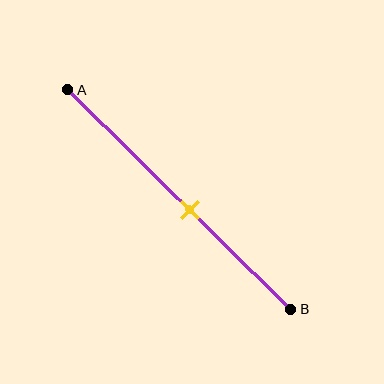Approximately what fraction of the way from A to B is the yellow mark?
The yellow mark is approximately 55% of the way from A to B.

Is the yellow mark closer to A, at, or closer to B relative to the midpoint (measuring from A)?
The yellow mark is closer to point B than the midpoint of segment AB.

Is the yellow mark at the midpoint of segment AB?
No, the mark is at about 55% from A, not at the 50% midpoint.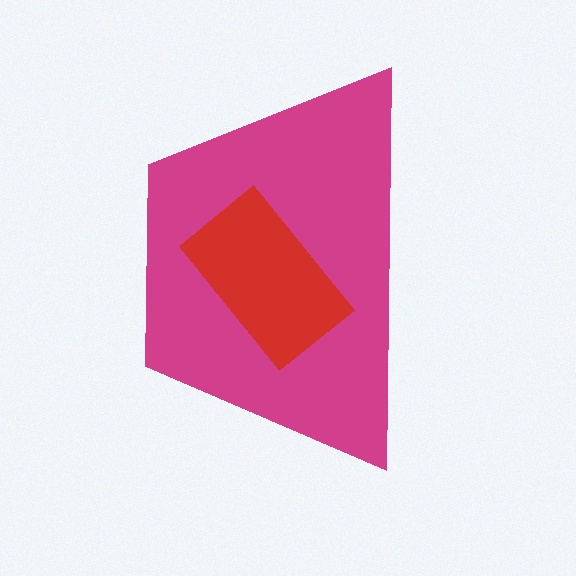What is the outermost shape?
The magenta trapezoid.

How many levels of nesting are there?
2.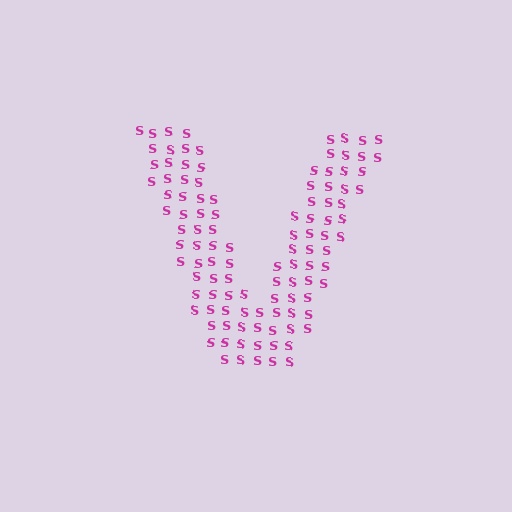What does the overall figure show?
The overall figure shows the letter V.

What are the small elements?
The small elements are letter S's.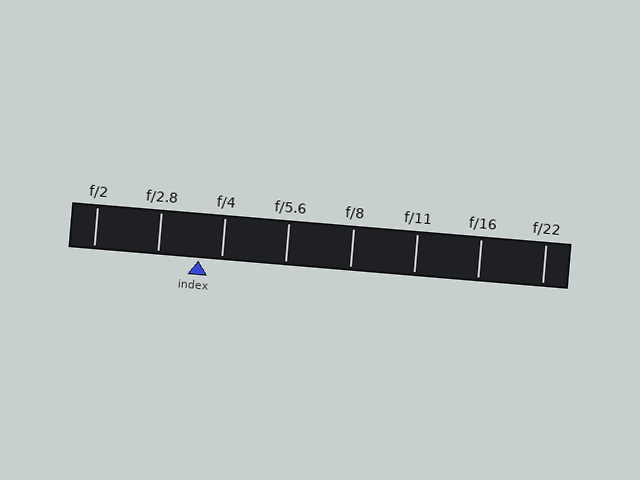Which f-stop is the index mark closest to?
The index mark is closest to f/4.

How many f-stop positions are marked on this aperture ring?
There are 8 f-stop positions marked.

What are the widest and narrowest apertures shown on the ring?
The widest aperture shown is f/2 and the narrowest is f/22.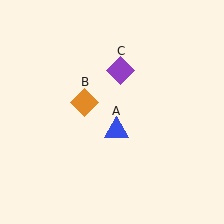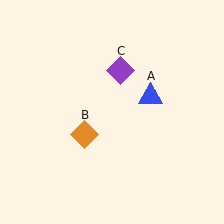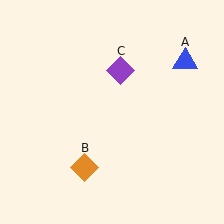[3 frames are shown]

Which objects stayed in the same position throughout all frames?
Purple diamond (object C) remained stationary.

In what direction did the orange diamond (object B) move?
The orange diamond (object B) moved down.